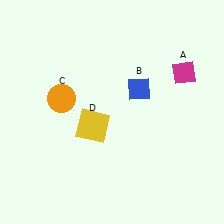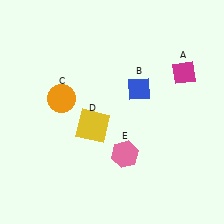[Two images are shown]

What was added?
A pink hexagon (E) was added in Image 2.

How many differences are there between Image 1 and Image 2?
There is 1 difference between the two images.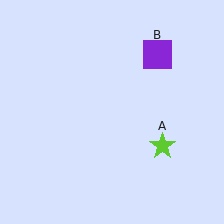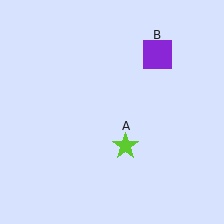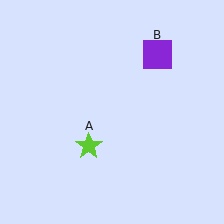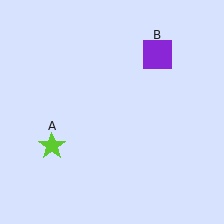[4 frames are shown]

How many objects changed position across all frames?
1 object changed position: lime star (object A).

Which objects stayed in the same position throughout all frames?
Purple square (object B) remained stationary.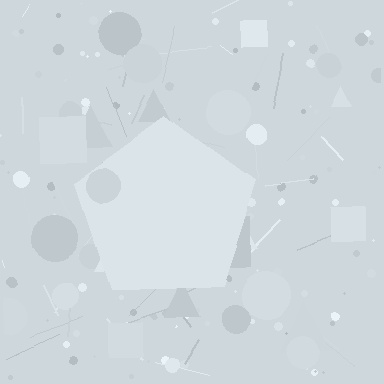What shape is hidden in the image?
A pentagon is hidden in the image.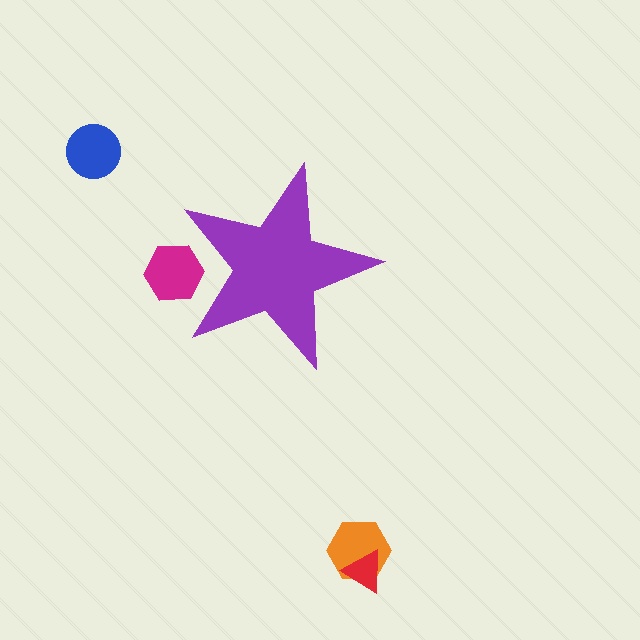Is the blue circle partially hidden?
No, the blue circle is fully visible.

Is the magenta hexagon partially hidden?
Yes, the magenta hexagon is partially hidden behind the purple star.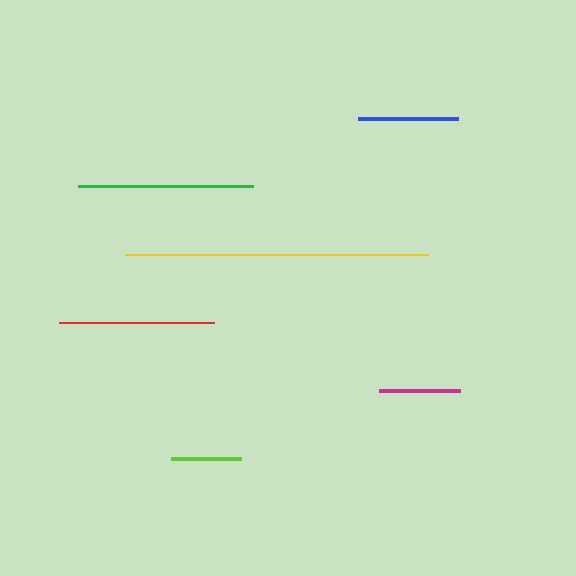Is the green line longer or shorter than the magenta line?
The green line is longer than the magenta line.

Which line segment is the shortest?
The lime line is the shortest at approximately 69 pixels.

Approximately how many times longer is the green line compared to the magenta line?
The green line is approximately 2.1 times the length of the magenta line.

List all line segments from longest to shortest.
From longest to shortest: yellow, green, red, blue, magenta, lime.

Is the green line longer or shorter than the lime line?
The green line is longer than the lime line.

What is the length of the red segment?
The red segment is approximately 155 pixels long.